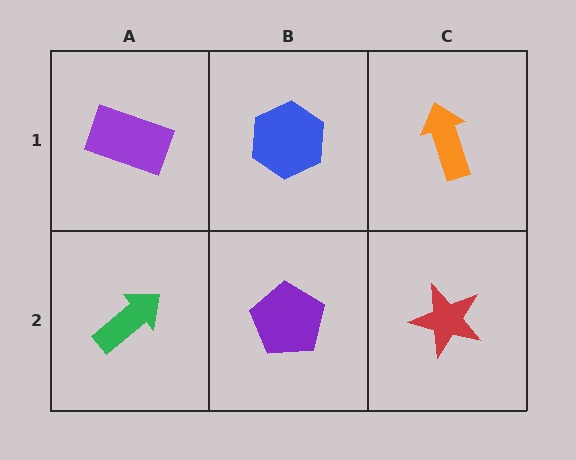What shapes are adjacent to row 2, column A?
A purple rectangle (row 1, column A), a purple pentagon (row 2, column B).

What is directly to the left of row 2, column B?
A green arrow.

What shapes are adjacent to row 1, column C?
A red star (row 2, column C), a blue hexagon (row 1, column B).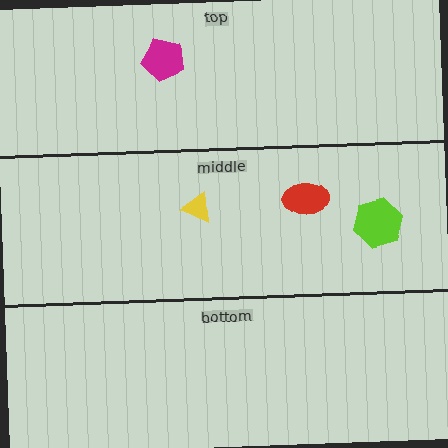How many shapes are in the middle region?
3.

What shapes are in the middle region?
The lime hexagon, the yellow triangle, the red ellipse.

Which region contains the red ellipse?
The middle region.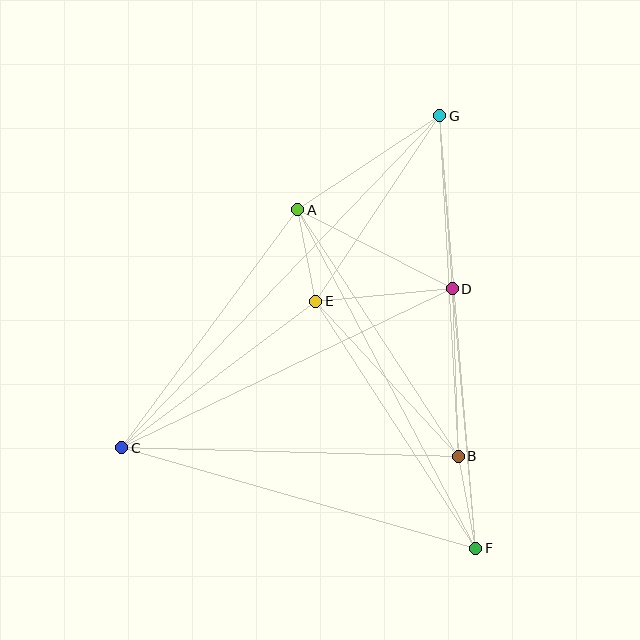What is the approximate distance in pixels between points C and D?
The distance between C and D is approximately 367 pixels.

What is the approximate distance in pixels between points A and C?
The distance between A and C is approximately 296 pixels.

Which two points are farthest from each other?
Points C and G are farthest from each other.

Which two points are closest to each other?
Points A and E are closest to each other.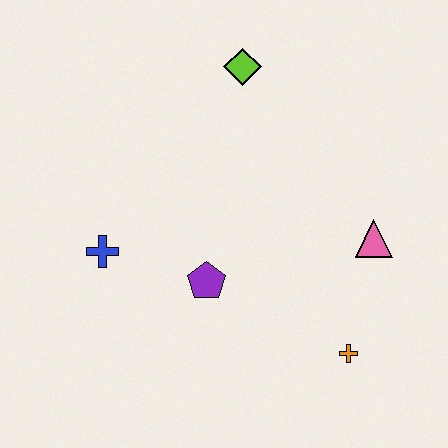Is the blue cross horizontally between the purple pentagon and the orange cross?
No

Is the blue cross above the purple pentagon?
Yes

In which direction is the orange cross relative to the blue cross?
The orange cross is to the right of the blue cross.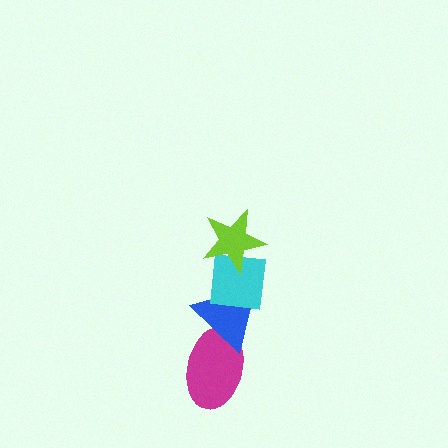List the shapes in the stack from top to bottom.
From top to bottom: the lime star, the cyan square, the blue triangle, the magenta ellipse.